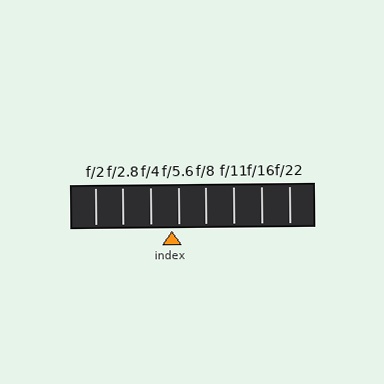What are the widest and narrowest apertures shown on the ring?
The widest aperture shown is f/2 and the narrowest is f/22.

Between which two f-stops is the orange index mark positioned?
The index mark is between f/4 and f/5.6.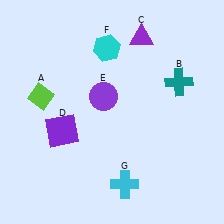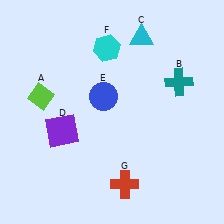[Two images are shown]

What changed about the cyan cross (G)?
In Image 1, G is cyan. In Image 2, it changed to red.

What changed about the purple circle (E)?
In Image 1, E is purple. In Image 2, it changed to blue.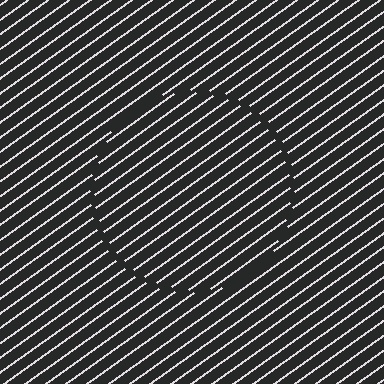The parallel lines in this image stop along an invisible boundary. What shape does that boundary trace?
An illusory circle. The interior of the shape contains the same grating, shifted by half a period — the contour is defined by the phase discontinuity where line-ends from the inner and outer gratings abut.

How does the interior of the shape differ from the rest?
The interior of the shape contains the same grating, shifted by half a period — the contour is defined by the phase discontinuity where line-ends from the inner and outer gratings abut.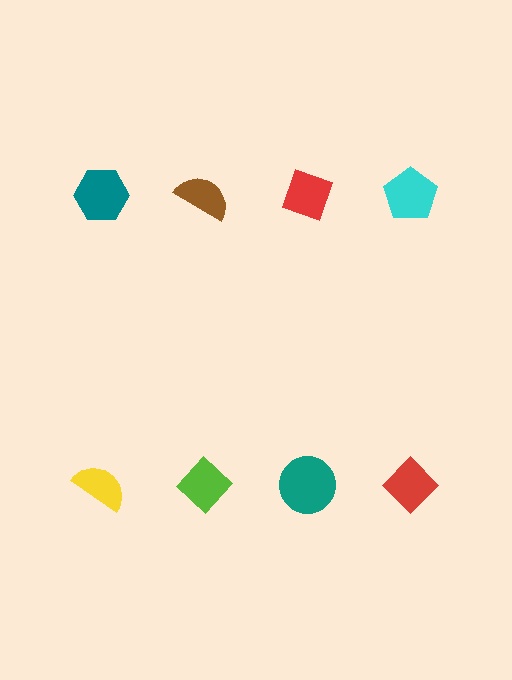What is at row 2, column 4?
A red diamond.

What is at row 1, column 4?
A cyan pentagon.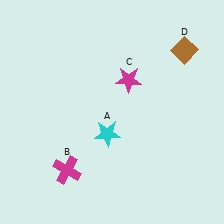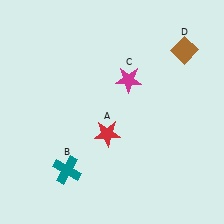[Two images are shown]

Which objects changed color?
A changed from cyan to red. B changed from magenta to teal.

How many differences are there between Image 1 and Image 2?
There are 2 differences between the two images.